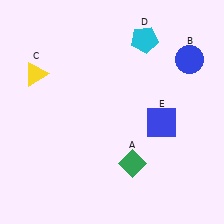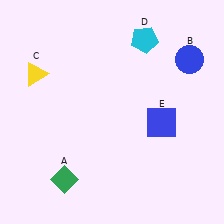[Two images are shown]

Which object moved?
The green diamond (A) moved left.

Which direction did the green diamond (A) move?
The green diamond (A) moved left.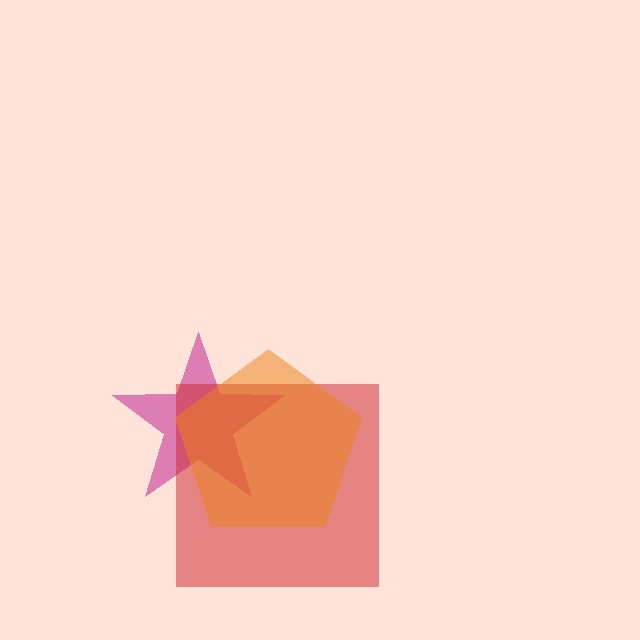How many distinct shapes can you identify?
There are 3 distinct shapes: a magenta star, a red square, an orange pentagon.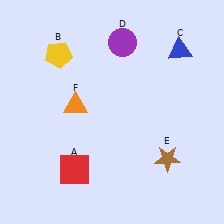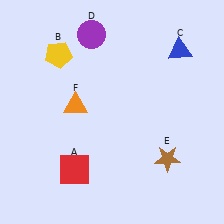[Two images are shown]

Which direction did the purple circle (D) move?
The purple circle (D) moved left.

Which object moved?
The purple circle (D) moved left.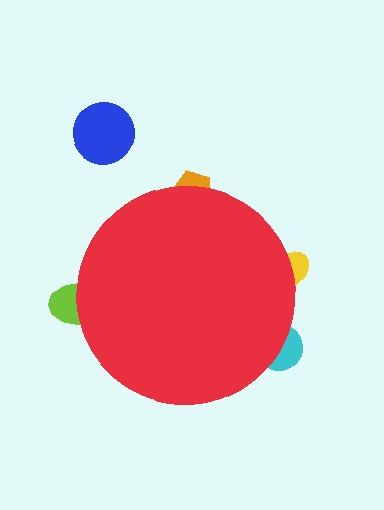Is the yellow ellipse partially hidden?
Yes, the yellow ellipse is partially hidden behind the red circle.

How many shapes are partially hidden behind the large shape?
4 shapes are partially hidden.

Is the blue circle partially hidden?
No, the blue circle is fully visible.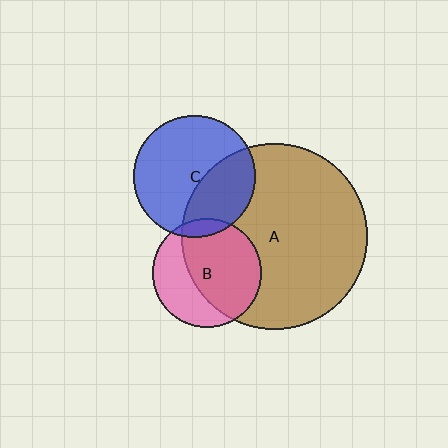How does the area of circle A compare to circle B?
Approximately 2.9 times.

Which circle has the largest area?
Circle A (brown).